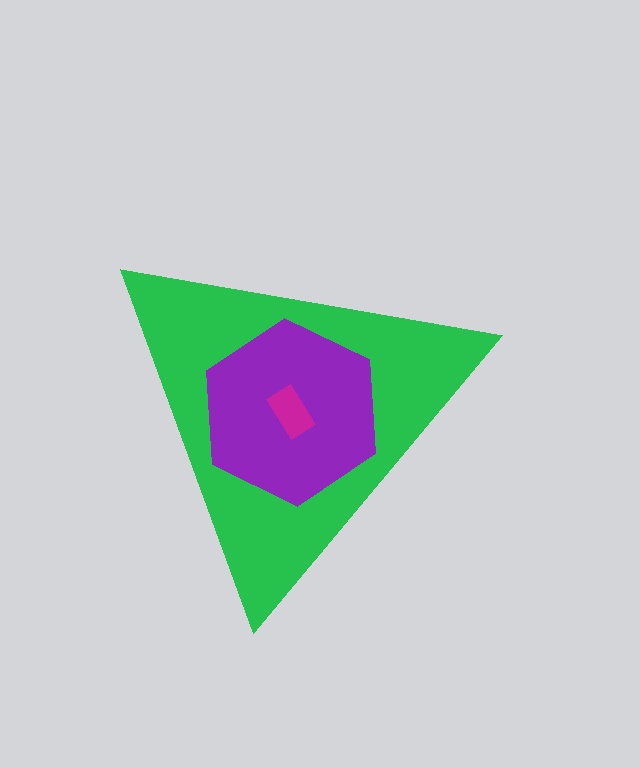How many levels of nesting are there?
3.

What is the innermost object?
The magenta rectangle.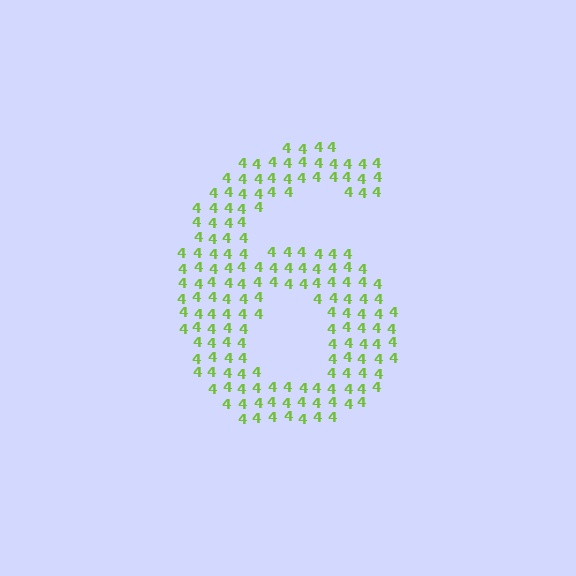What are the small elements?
The small elements are digit 4's.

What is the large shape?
The large shape is the digit 6.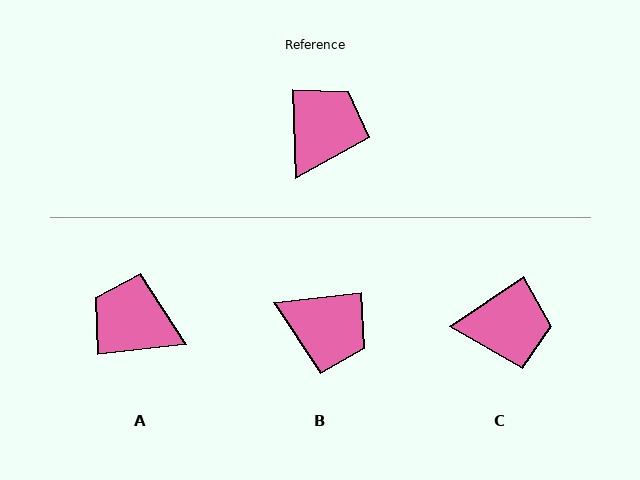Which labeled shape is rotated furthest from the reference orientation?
A, about 94 degrees away.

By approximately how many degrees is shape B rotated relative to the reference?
Approximately 85 degrees clockwise.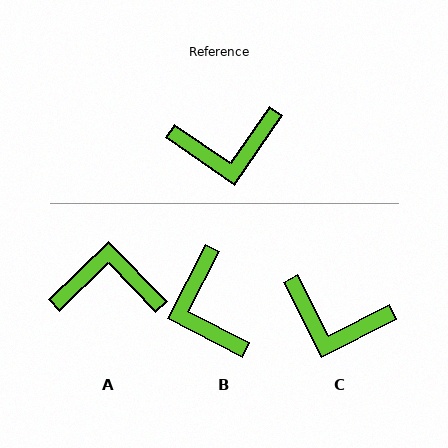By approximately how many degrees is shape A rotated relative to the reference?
Approximately 169 degrees counter-clockwise.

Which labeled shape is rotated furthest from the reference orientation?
A, about 169 degrees away.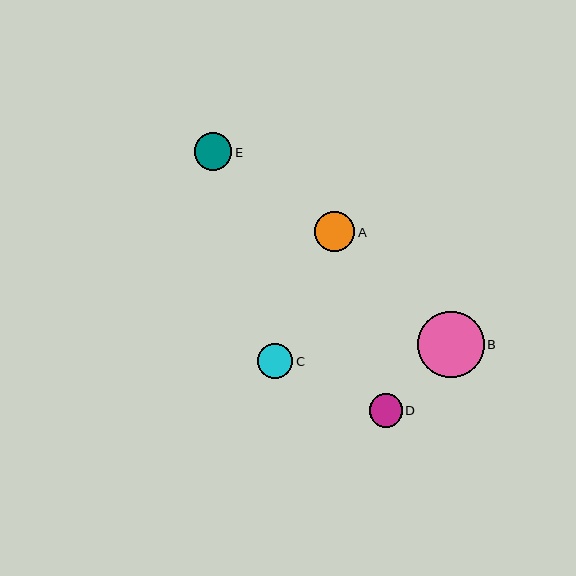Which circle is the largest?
Circle B is the largest with a size of approximately 66 pixels.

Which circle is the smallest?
Circle D is the smallest with a size of approximately 33 pixels.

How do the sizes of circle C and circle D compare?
Circle C and circle D are approximately the same size.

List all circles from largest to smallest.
From largest to smallest: B, A, E, C, D.